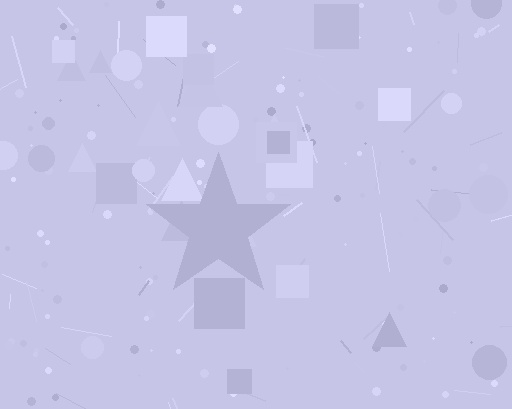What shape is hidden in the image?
A star is hidden in the image.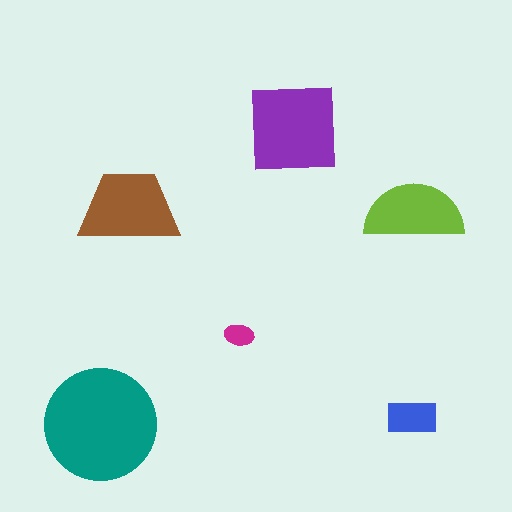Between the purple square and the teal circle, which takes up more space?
The teal circle.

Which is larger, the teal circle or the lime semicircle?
The teal circle.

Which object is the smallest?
The magenta ellipse.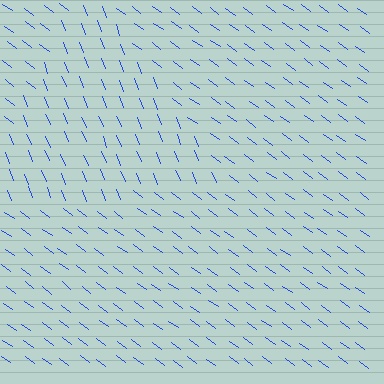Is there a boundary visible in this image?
Yes, there is a texture boundary formed by a change in line orientation.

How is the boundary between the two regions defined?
The boundary is defined purely by a change in line orientation (approximately 32 degrees difference). All lines are the same color and thickness.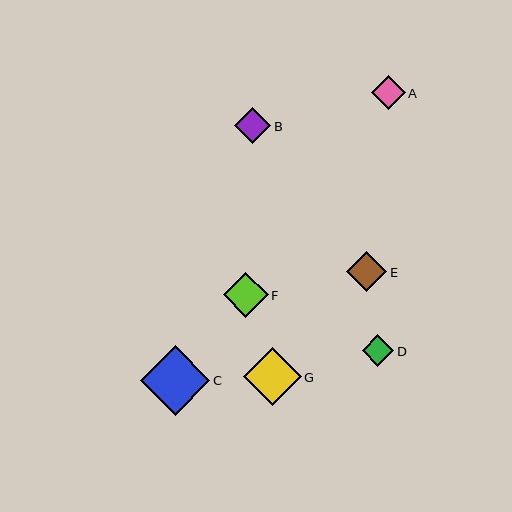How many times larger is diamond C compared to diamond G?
Diamond C is approximately 1.2 times the size of diamond G.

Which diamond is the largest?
Diamond C is the largest with a size of approximately 70 pixels.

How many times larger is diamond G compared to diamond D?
Diamond G is approximately 1.8 times the size of diamond D.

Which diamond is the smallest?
Diamond D is the smallest with a size of approximately 31 pixels.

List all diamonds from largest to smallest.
From largest to smallest: C, G, F, E, B, A, D.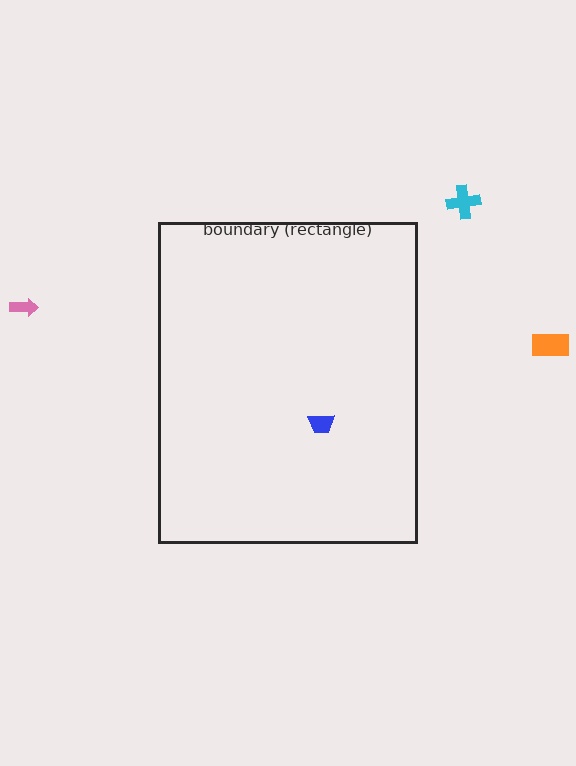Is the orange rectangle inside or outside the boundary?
Outside.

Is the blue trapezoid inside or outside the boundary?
Inside.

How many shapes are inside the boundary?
1 inside, 3 outside.